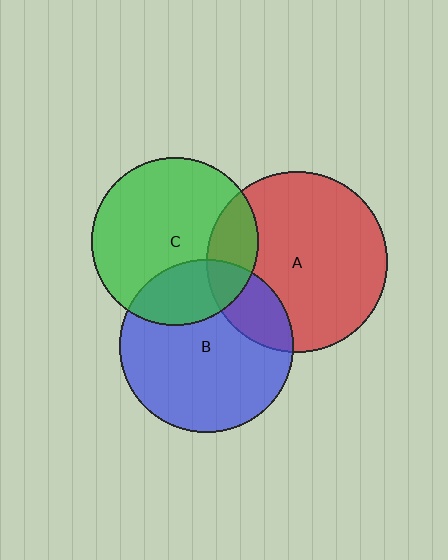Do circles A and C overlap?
Yes.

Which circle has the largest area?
Circle A (red).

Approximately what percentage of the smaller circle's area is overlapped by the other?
Approximately 20%.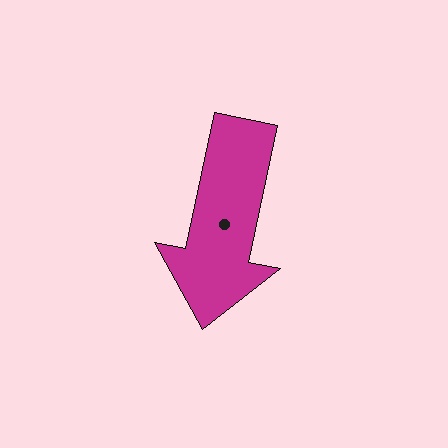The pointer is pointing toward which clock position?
Roughly 6 o'clock.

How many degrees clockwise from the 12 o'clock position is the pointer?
Approximately 192 degrees.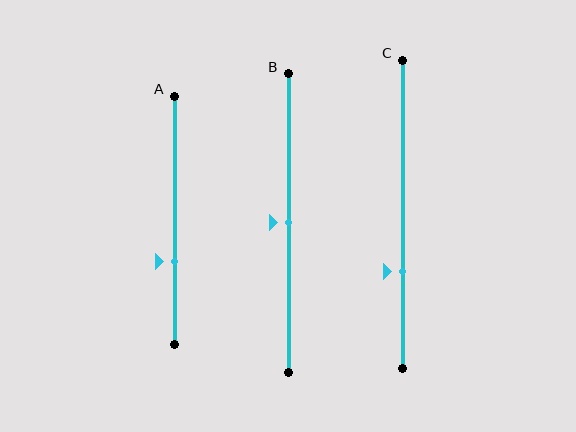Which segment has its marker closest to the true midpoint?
Segment B has its marker closest to the true midpoint.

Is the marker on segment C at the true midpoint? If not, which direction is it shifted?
No, the marker on segment C is shifted downward by about 19% of the segment length.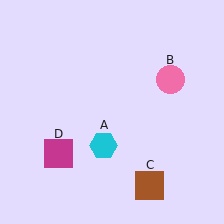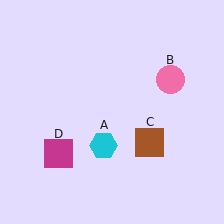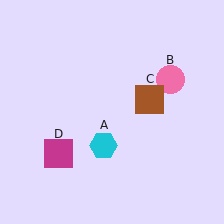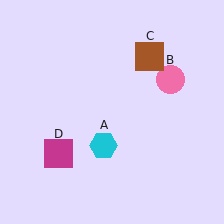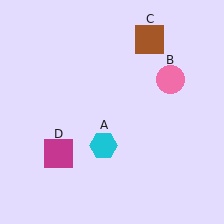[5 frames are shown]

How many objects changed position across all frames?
1 object changed position: brown square (object C).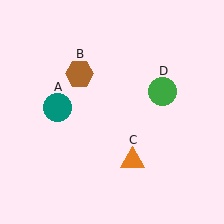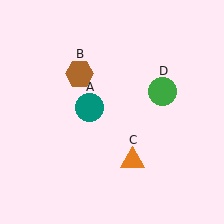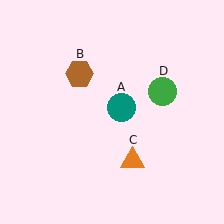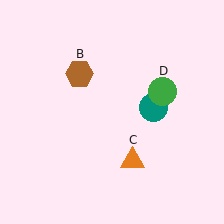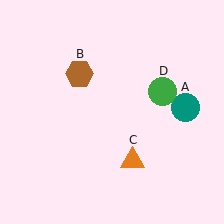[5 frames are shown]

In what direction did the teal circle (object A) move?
The teal circle (object A) moved right.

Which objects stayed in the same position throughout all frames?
Brown hexagon (object B) and orange triangle (object C) and green circle (object D) remained stationary.